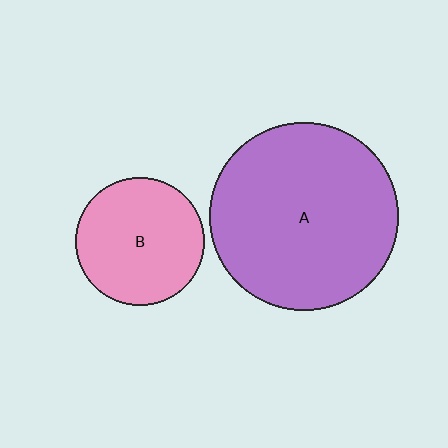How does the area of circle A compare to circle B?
Approximately 2.1 times.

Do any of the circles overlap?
No, none of the circles overlap.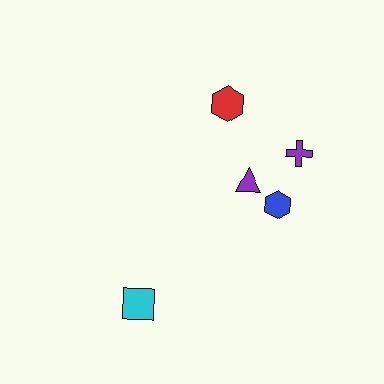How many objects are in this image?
There are 5 objects.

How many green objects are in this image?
There are no green objects.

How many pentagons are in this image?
There are no pentagons.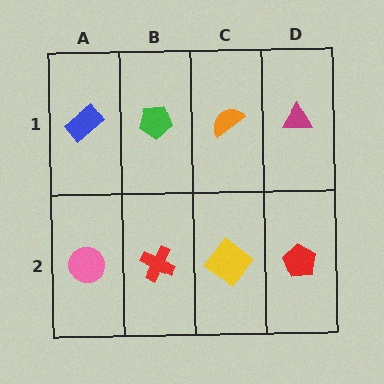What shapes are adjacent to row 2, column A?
A blue rectangle (row 1, column A), a red cross (row 2, column B).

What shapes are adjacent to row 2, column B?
A green pentagon (row 1, column B), a pink circle (row 2, column A), a yellow diamond (row 2, column C).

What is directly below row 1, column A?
A pink circle.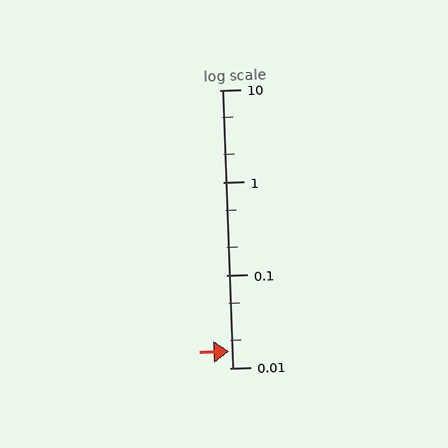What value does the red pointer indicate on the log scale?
The pointer indicates approximately 0.015.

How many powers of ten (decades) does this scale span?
The scale spans 3 decades, from 0.01 to 10.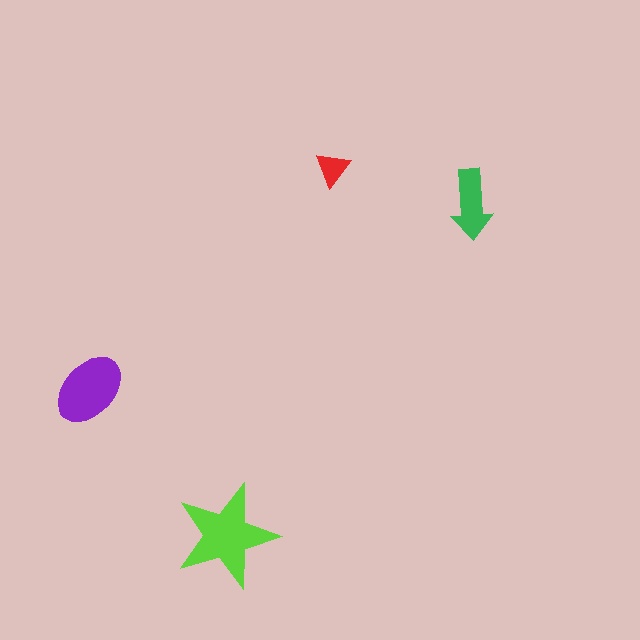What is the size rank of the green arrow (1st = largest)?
3rd.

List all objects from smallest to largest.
The red triangle, the green arrow, the purple ellipse, the lime star.